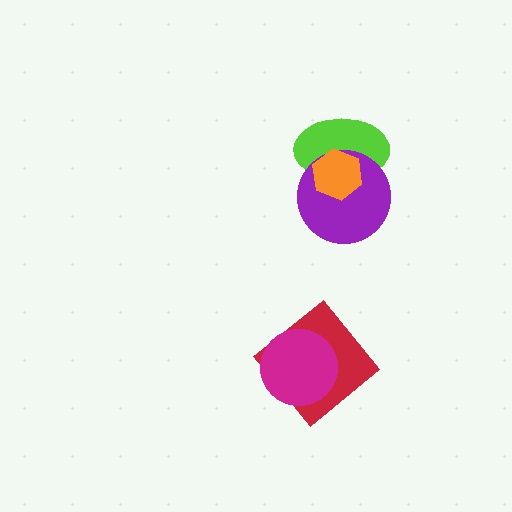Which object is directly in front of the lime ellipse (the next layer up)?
The purple circle is directly in front of the lime ellipse.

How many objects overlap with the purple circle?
2 objects overlap with the purple circle.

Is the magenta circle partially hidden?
No, no other shape covers it.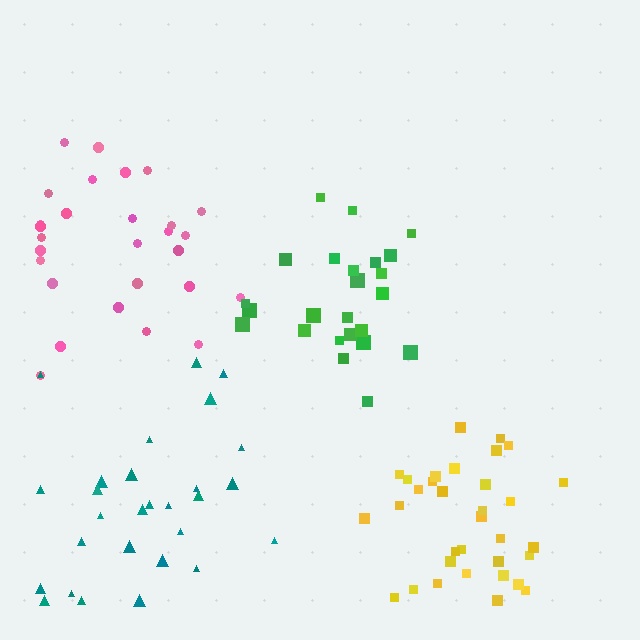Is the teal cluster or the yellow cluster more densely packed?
Yellow.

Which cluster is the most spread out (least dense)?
Pink.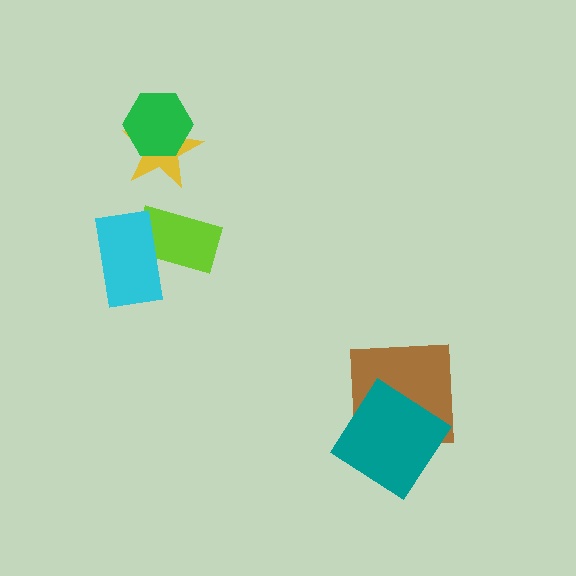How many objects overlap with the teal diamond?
1 object overlaps with the teal diamond.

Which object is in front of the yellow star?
The green hexagon is in front of the yellow star.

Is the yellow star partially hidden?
Yes, it is partially covered by another shape.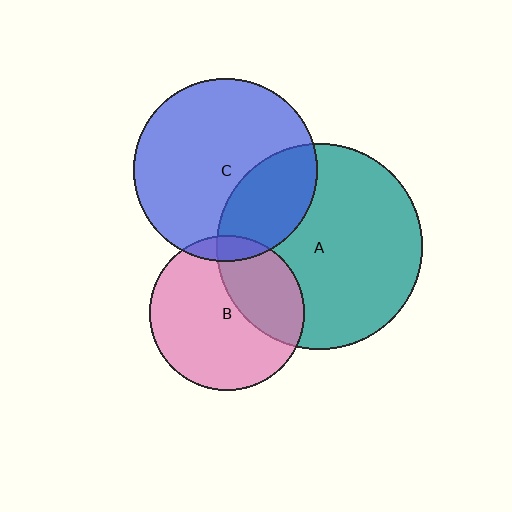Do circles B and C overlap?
Yes.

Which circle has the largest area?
Circle A (teal).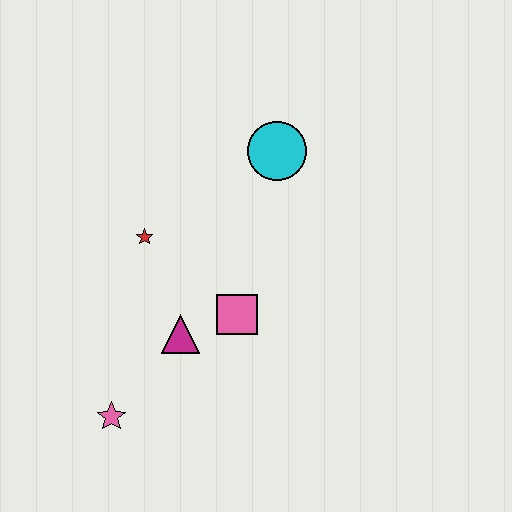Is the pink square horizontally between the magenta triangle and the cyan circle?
Yes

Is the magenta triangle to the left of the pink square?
Yes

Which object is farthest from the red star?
The pink star is farthest from the red star.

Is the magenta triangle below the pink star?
No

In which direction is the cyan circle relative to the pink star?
The cyan circle is above the pink star.